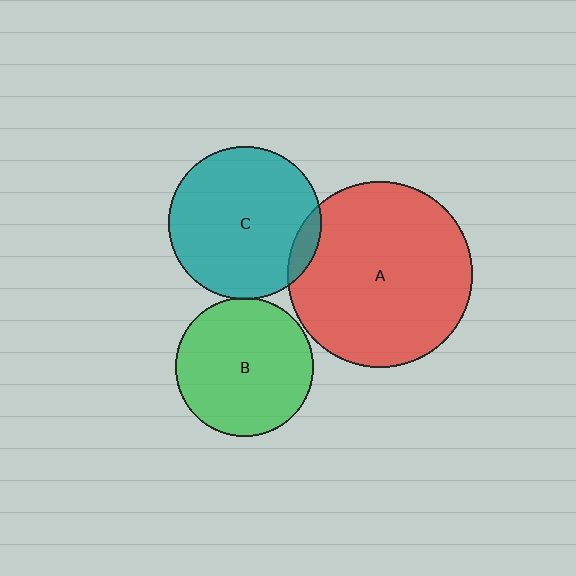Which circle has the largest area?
Circle A (red).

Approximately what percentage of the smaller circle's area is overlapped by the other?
Approximately 5%.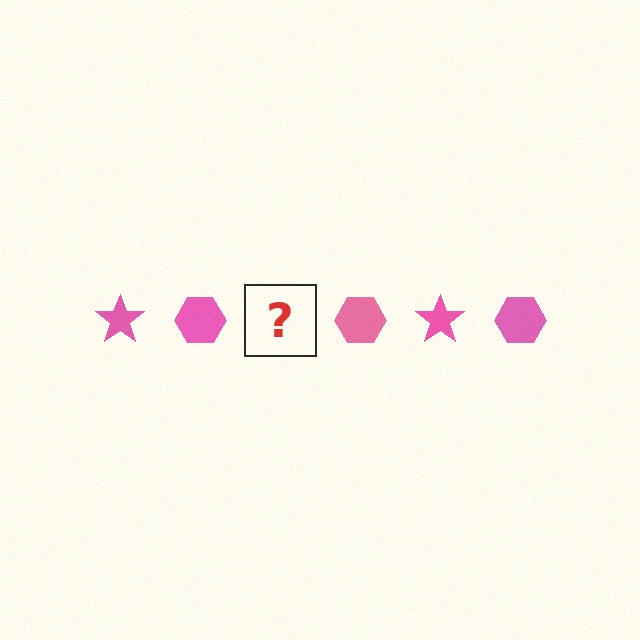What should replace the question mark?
The question mark should be replaced with a pink star.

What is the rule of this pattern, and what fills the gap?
The rule is that the pattern cycles through star, hexagon shapes in pink. The gap should be filled with a pink star.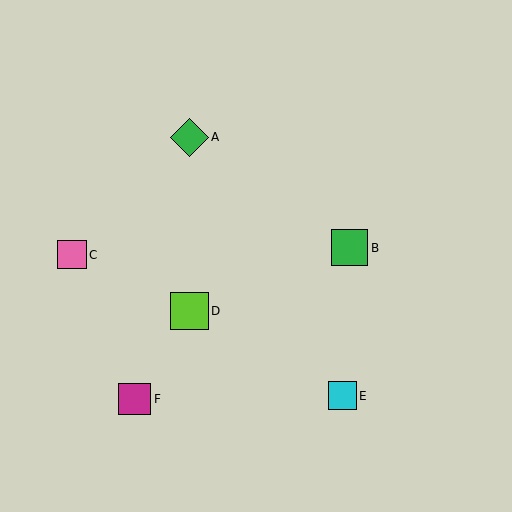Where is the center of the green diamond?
The center of the green diamond is at (189, 137).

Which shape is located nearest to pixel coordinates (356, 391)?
The cyan square (labeled E) at (342, 396) is nearest to that location.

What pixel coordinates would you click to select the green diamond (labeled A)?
Click at (189, 137) to select the green diamond A.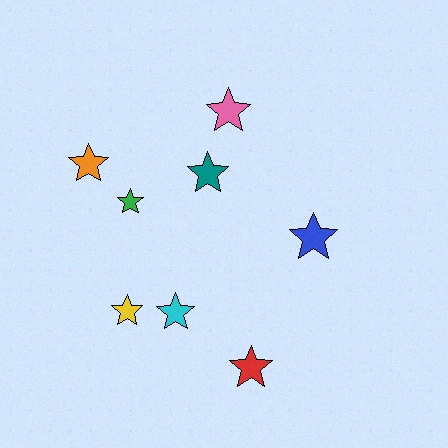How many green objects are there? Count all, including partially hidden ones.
There is 1 green object.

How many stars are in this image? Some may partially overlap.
There are 8 stars.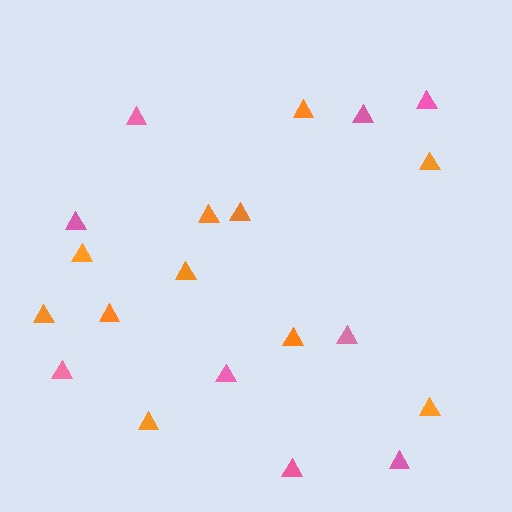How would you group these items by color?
There are 2 groups: one group of orange triangles (11) and one group of pink triangles (9).